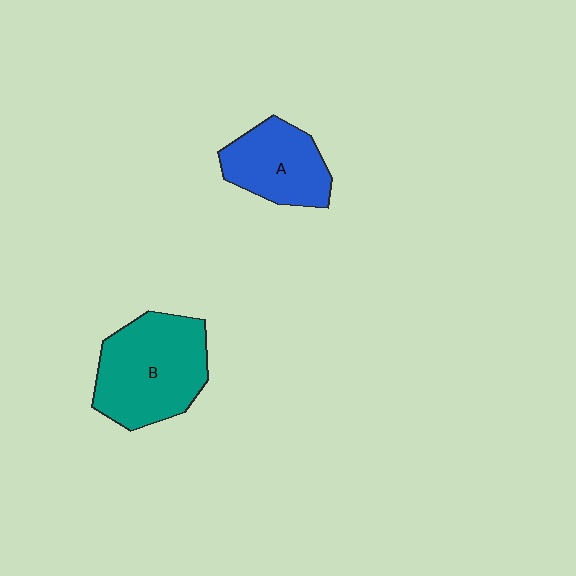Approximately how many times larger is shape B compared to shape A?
Approximately 1.5 times.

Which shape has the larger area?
Shape B (teal).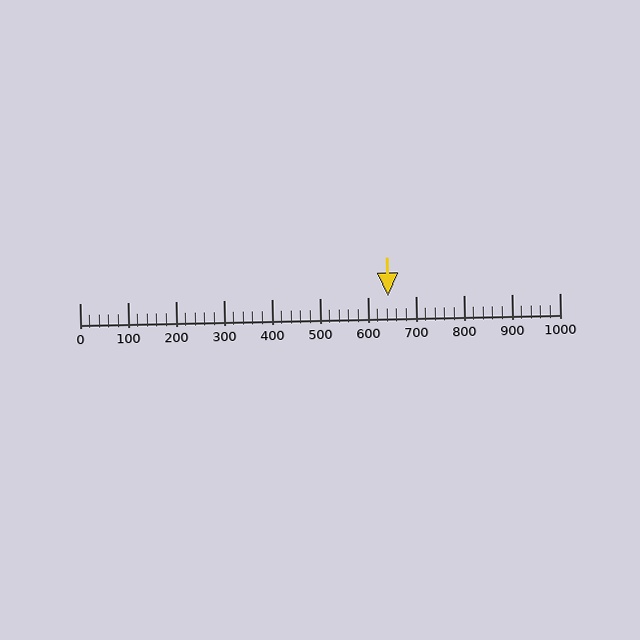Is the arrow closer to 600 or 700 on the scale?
The arrow is closer to 600.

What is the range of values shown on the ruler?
The ruler shows values from 0 to 1000.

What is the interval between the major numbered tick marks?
The major tick marks are spaced 100 units apart.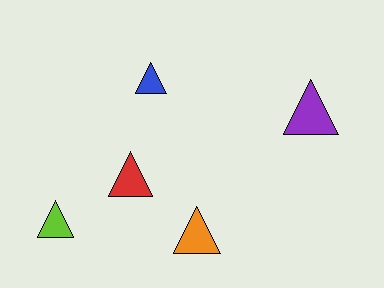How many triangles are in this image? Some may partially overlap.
There are 5 triangles.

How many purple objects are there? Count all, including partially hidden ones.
There is 1 purple object.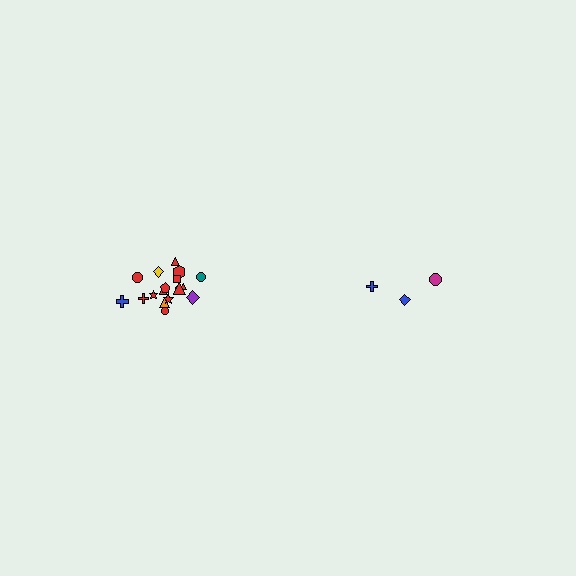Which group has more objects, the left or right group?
The left group.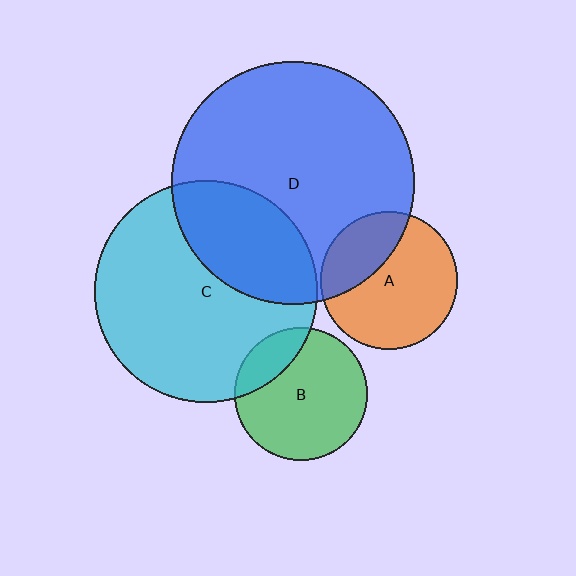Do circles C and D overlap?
Yes.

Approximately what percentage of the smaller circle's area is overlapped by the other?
Approximately 30%.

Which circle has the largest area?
Circle D (blue).